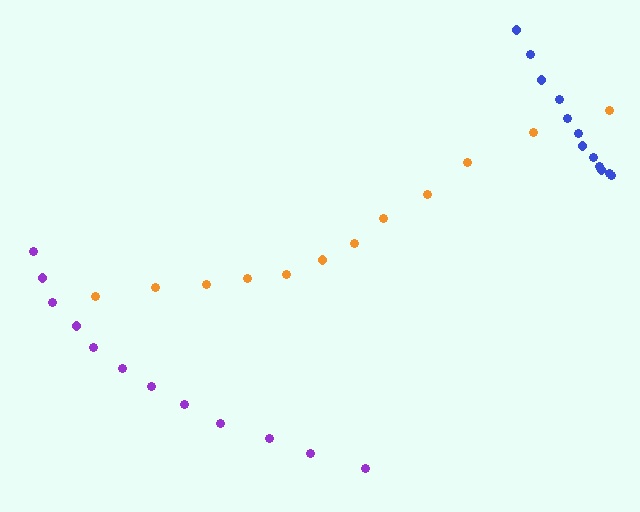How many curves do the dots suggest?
There are 3 distinct paths.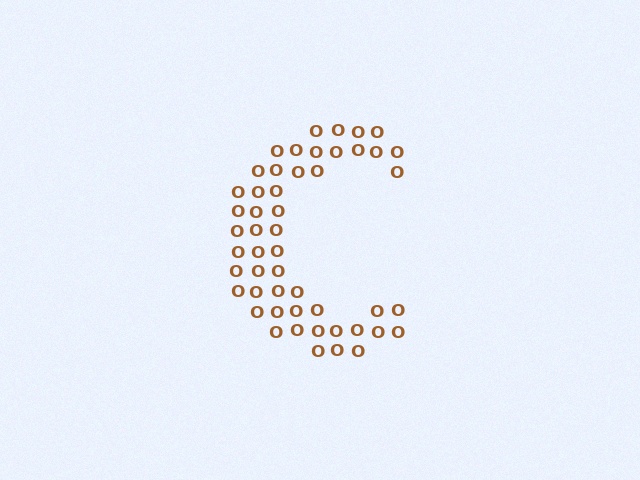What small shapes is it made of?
It is made of small letter O's.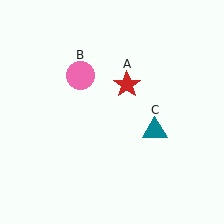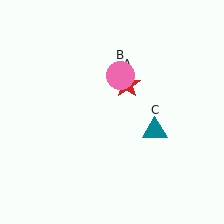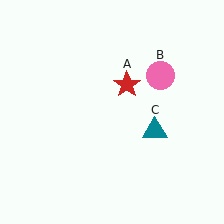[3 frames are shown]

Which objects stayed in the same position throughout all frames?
Red star (object A) and teal triangle (object C) remained stationary.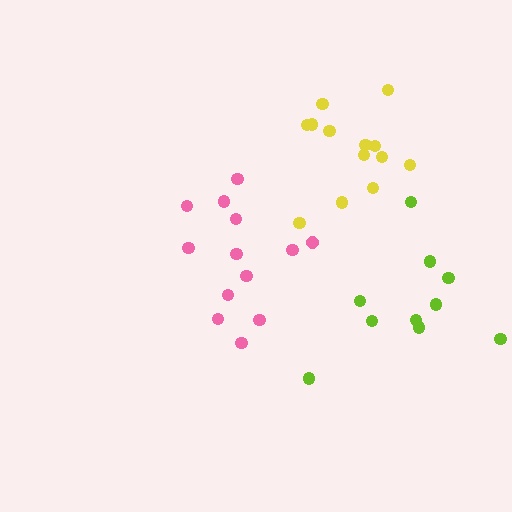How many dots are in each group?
Group 1: 13 dots, Group 2: 10 dots, Group 3: 13 dots (36 total).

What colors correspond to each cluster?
The clusters are colored: yellow, lime, pink.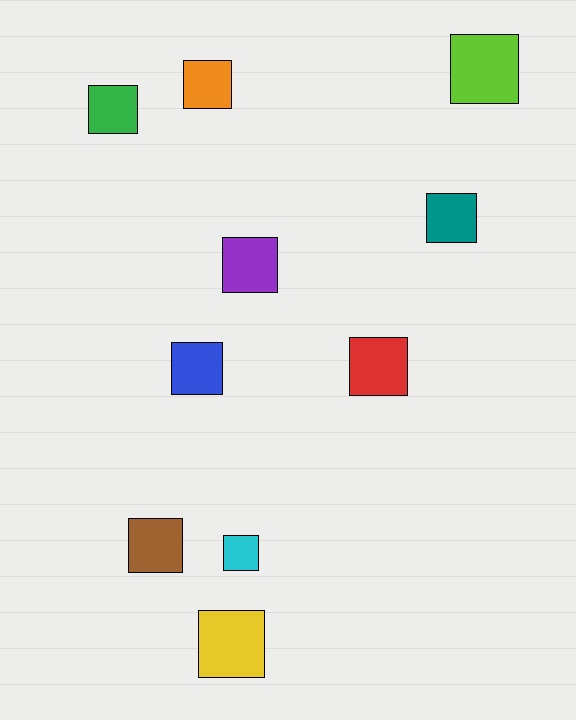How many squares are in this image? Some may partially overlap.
There are 10 squares.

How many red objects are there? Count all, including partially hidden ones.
There is 1 red object.